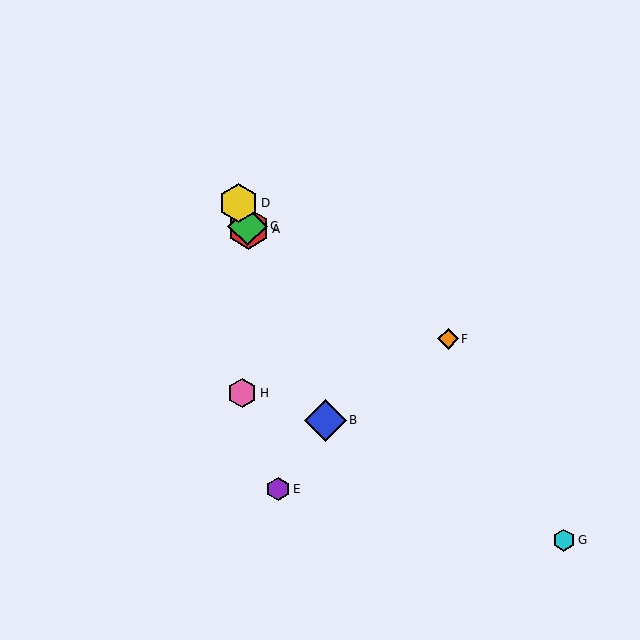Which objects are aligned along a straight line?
Objects A, B, C, D are aligned along a straight line.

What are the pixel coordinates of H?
Object H is at (242, 393).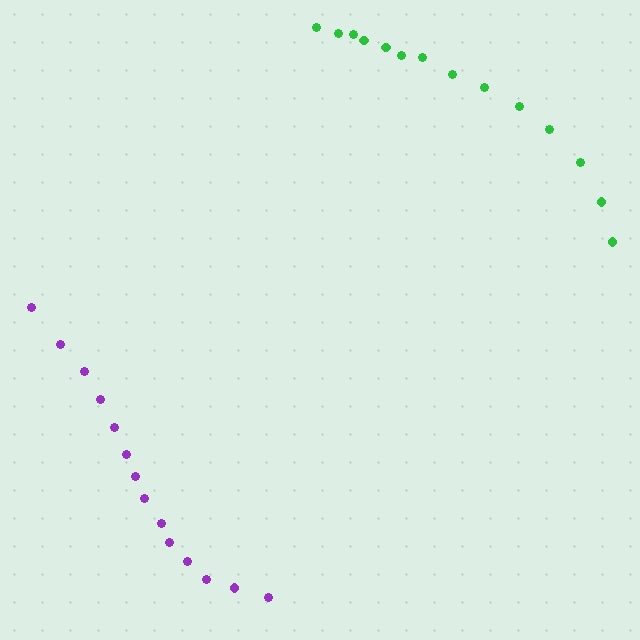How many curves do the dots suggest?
There are 2 distinct paths.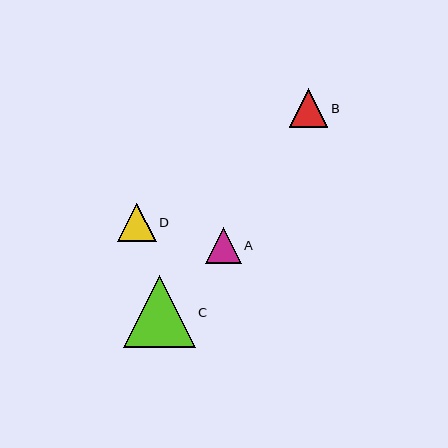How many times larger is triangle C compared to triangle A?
Triangle C is approximately 2.0 times the size of triangle A.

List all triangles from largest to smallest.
From largest to smallest: C, B, D, A.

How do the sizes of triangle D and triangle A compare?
Triangle D and triangle A are approximately the same size.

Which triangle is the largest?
Triangle C is the largest with a size of approximately 72 pixels.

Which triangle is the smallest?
Triangle A is the smallest with a size of approximately 36 pixels.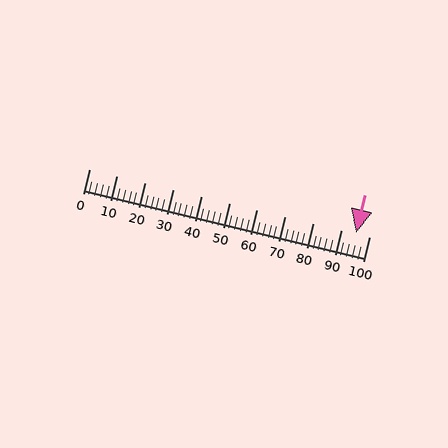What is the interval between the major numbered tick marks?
The major tick marks are spaced 10 units apart.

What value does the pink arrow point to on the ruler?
The pink arrow points to approximately 95.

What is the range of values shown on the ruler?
The ruler shows values from 0 to 100.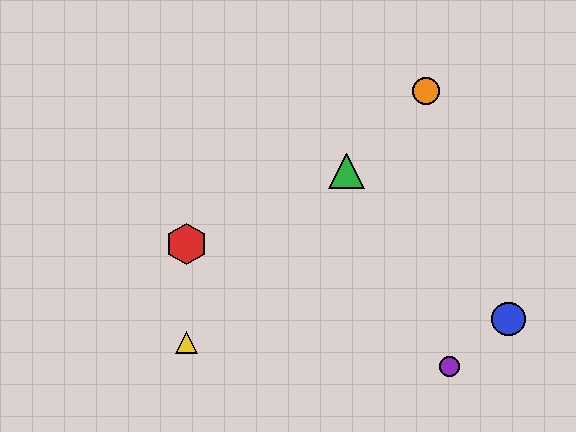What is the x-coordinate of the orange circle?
The orange circle is at x≈426.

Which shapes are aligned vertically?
The red hexagon, the yellow triangle are aligned vertically.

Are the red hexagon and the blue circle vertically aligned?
No, the red hexagon is at x≈186 and the blue circle is at x≈508.